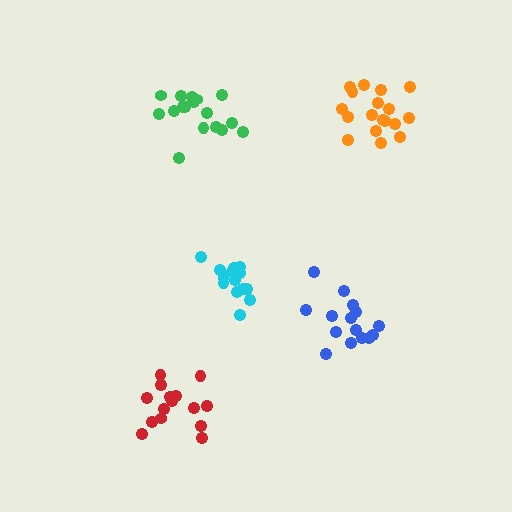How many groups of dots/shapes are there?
There are 5 groups.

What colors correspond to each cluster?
The clusters are colored: red, cyan, green, blue, orange.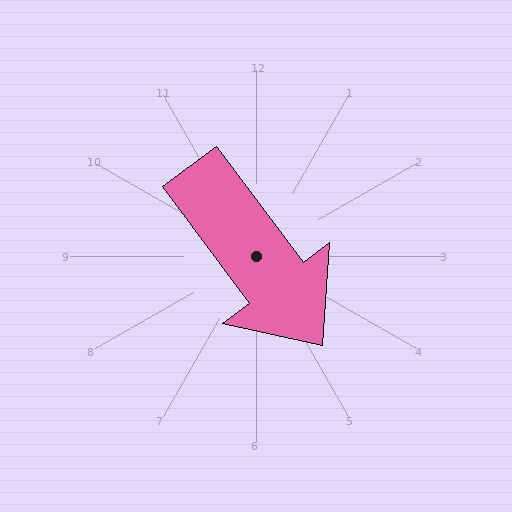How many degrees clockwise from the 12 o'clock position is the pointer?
Approximately 143 degrees.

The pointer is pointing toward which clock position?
Roughly 5 o'clock.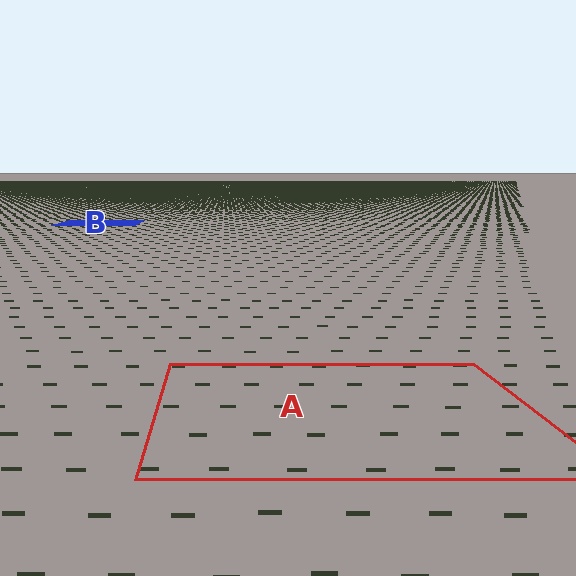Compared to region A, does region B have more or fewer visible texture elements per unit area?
Region B has more texture elements per unit area — they are packed more densely because it is farther away.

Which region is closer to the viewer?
Region A is closer. The texture elements there are larger and more spread out.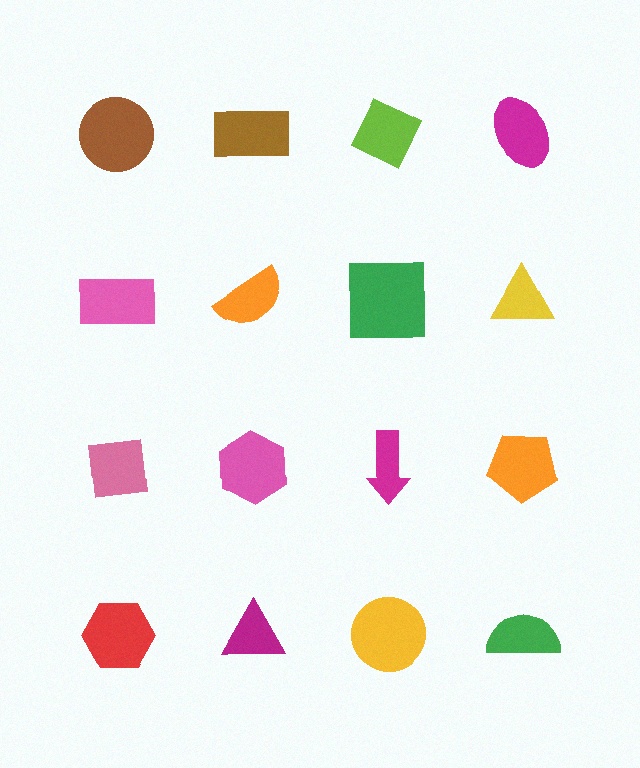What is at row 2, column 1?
A pink rectangle.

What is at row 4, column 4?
A green semicircle.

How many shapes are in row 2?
4 shapes.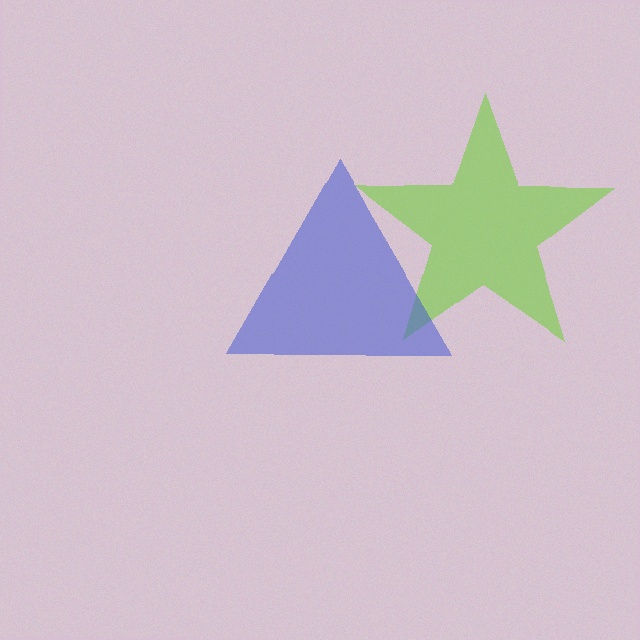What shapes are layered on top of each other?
The layered shapes are: a lime star, a blue triangle.